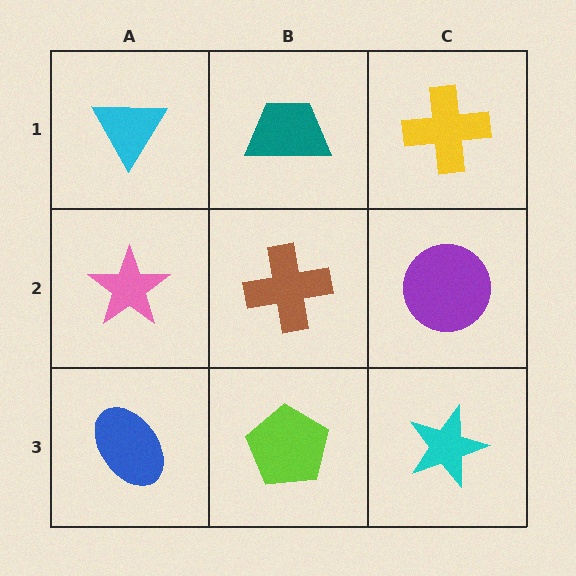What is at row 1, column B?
A teal trapezoid.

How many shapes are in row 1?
3 shapes.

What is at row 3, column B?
A lime pentagon.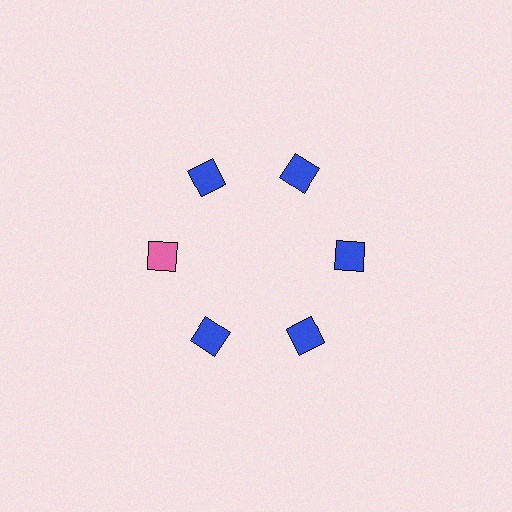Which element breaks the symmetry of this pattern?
The pink diamond at roughly the 9 o'clock position breaks the symmetry. All other shapes are blue diamonds.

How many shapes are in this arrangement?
There are 6 shapes arranged in a ring pattern.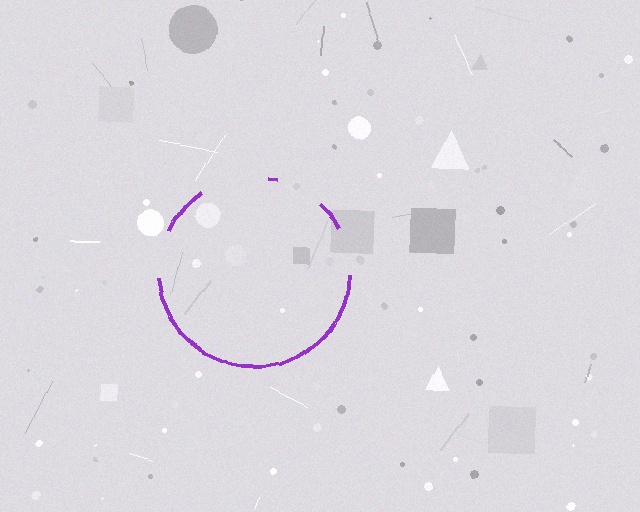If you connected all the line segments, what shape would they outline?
They would outline a circle.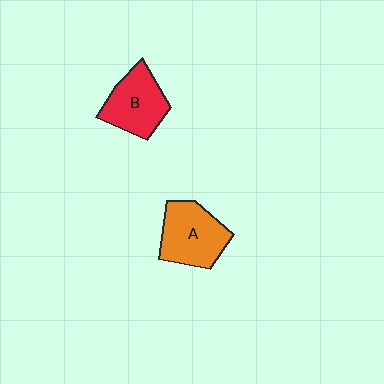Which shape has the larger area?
Shape A (orange).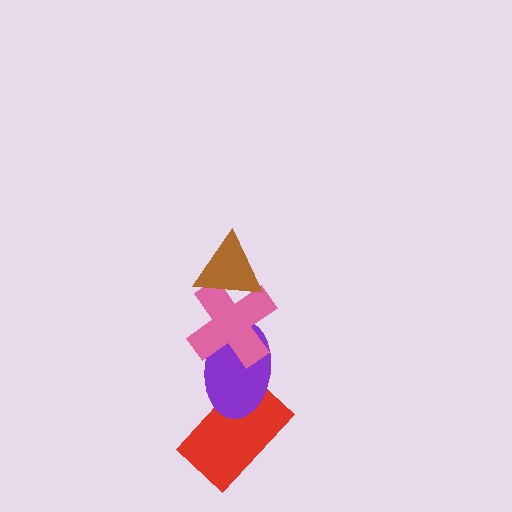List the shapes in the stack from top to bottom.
From top to bottom: the brown triangle, the pink cross, the purple ellipse, the red rectangle.